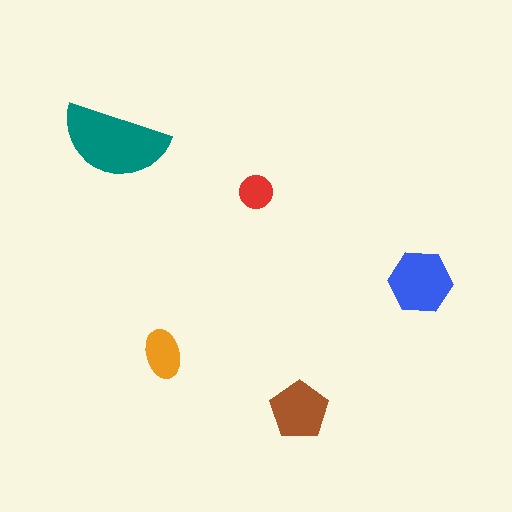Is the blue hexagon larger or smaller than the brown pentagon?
Larger.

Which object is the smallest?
The red circle.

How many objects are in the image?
There are 5 objects in the image.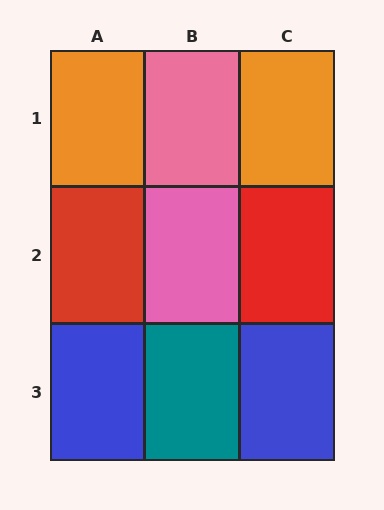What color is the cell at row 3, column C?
Blue.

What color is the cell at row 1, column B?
Pink.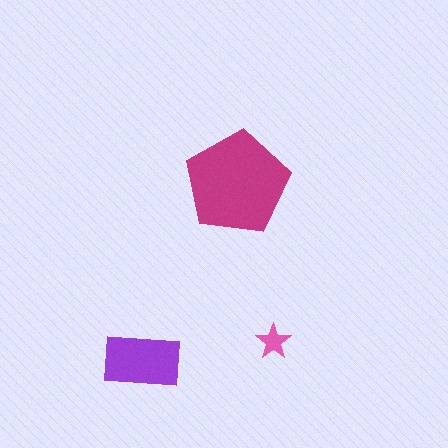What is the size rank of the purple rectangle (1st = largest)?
2nd.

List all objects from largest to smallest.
The magenta pentagon, the purple rectangle, the pink star.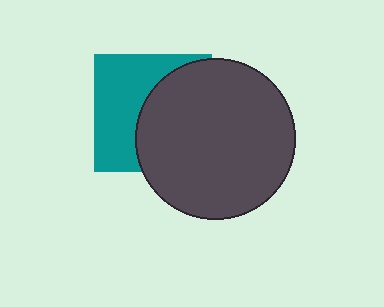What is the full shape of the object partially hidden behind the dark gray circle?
The partially hidden object is a teal square.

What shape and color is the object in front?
The object in front is a dark gray circle.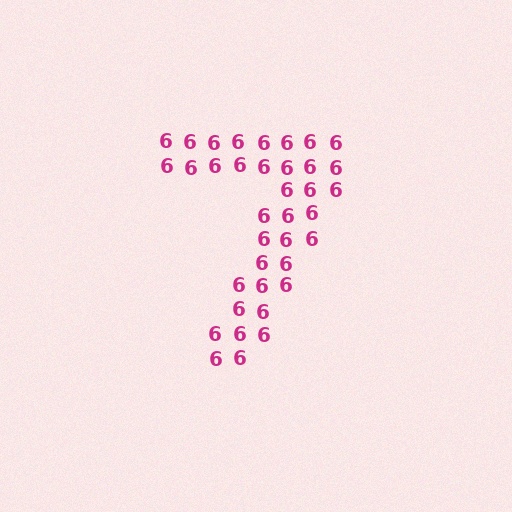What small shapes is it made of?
It is made of small digit 6's.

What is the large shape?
The large shape is the digit 7.